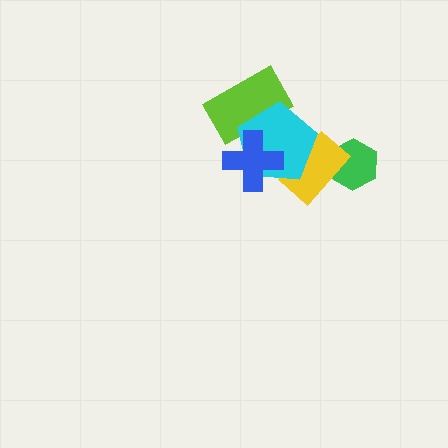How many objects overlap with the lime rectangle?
2 objects overlap with the lime rectangle.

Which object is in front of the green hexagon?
The yellow rectangle is in front of the green hexagon.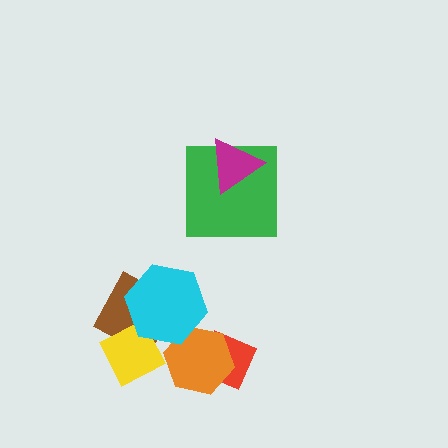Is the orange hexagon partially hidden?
Yes, it is partially covered by another shape.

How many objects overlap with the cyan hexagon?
3 objects overlap with the cyan hexagon.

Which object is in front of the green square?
The magenta triangle is in front of the green square.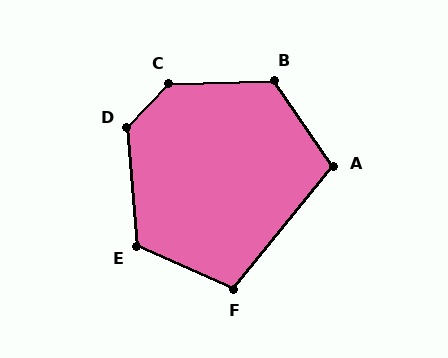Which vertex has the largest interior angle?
C, at approximately 135 degrees.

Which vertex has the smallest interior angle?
F, at approximately 106 degrees.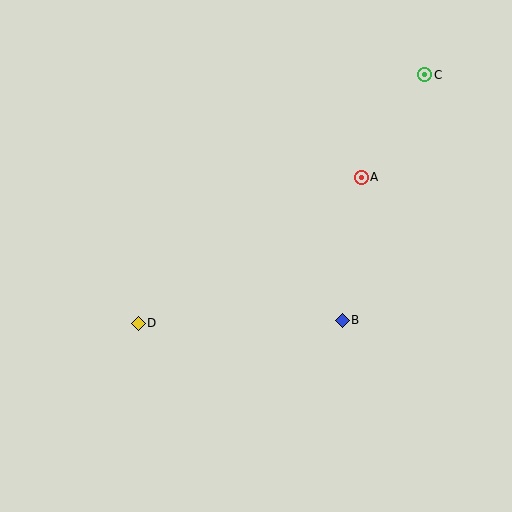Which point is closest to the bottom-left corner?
Point D is closest to the bottom-left corner.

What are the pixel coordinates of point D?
Point D is at (138, 323).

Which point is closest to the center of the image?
Point B at (342, 320) is closest to the center.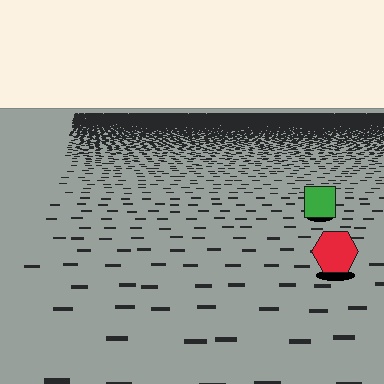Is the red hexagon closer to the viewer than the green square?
Yes. The red hexagon is closer — you can tell from the texture gradient: the ground texture is coarser near it.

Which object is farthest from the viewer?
The green square is farthest from the viewer. It appears smaller and the ground texture around it is denser.